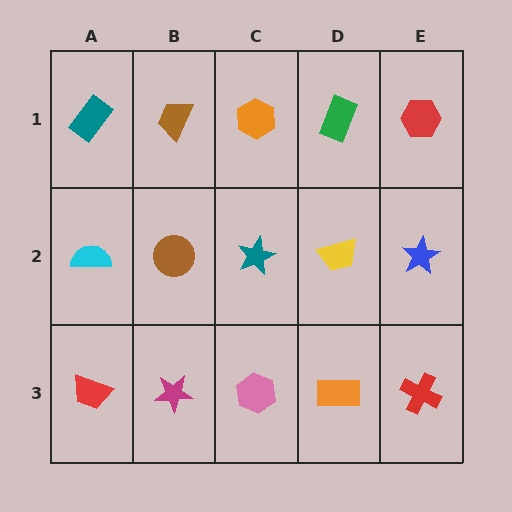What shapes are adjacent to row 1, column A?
A cyan semicircle (row 2, column A), a brown trapezoid (row 1, column B).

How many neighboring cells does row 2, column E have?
3.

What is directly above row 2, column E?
A red hexagon.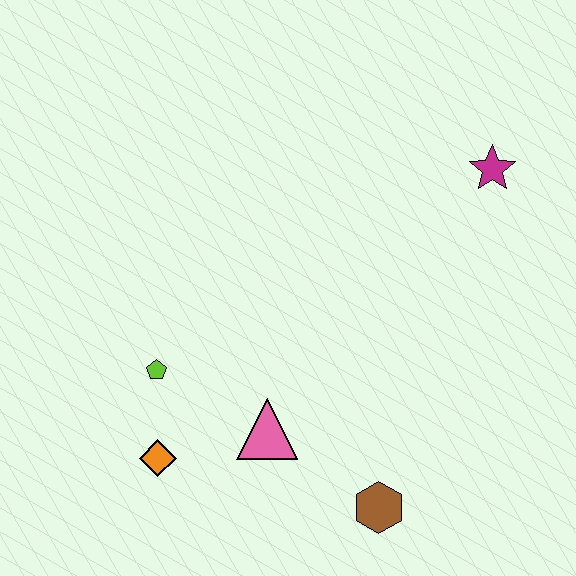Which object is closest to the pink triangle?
The orange diamond is closest to the pink triangle.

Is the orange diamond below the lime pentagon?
Yes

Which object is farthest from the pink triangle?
The magenta star is farthest from the pink triangle.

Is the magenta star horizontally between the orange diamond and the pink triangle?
No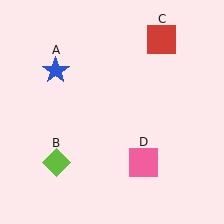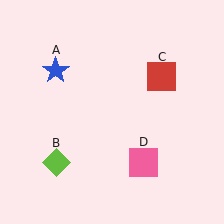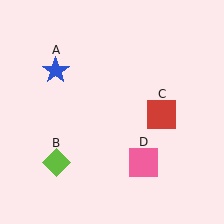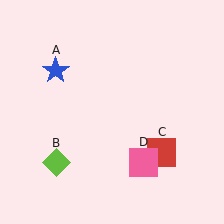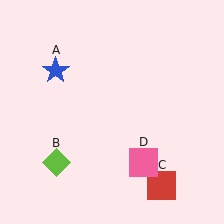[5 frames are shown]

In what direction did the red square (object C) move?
The red square (object C) moved down.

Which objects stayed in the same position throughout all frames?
Blue star (object A) and lime diamond (object B) and pink square (object D) remained stationary.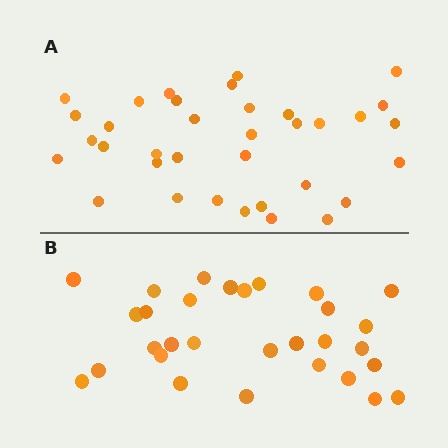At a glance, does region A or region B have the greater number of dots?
Region A (the top region) has more dots.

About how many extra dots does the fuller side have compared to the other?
Region A has about 5 more dots than region B.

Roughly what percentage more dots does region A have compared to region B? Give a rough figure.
About 15% more.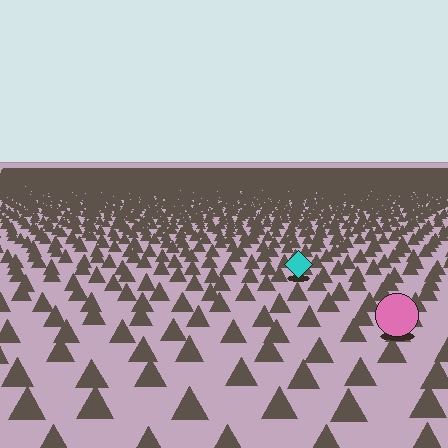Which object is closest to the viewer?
The pink circle is closest. The texture marks near it are larger and more spread out.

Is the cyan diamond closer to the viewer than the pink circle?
No. The pink circle is closer — you can tell from the texture gradient: the ground texture is coarser near it.